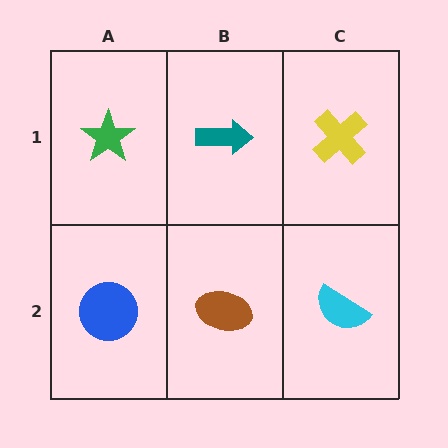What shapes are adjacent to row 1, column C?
A cyan semicircle (row 2, column C), a teal arrow (row 1, column B).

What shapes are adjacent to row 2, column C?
A yellow cross (row 1, column C), a brown ellipse (row 2, column B).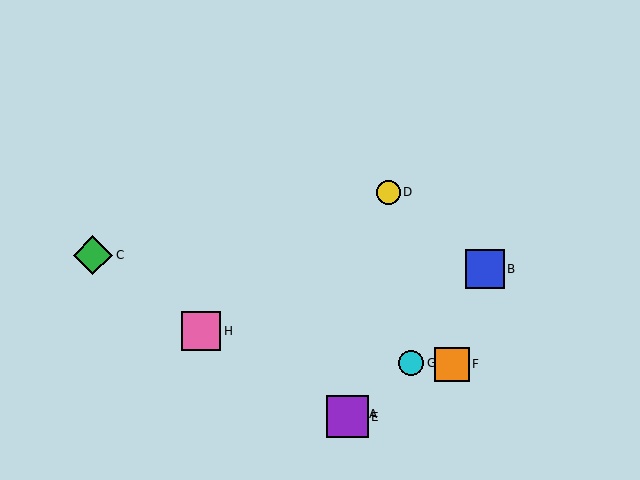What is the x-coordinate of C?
Object C is at x≈93.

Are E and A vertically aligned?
Yes, both are at x≈347.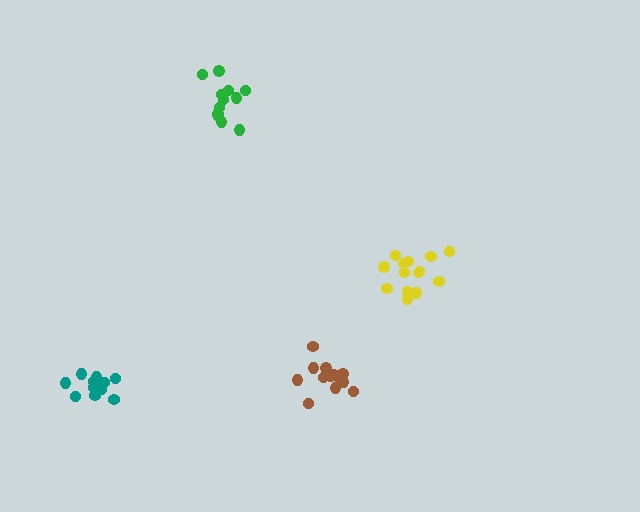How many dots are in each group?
Group 1: 12 dots, Group 2: 16 dots, Group 3: 14 dots, Group 4: 11 dots (53 total).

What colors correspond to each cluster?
The clusters are colored: green, brown, yellow, teal.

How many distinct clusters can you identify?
There are 4 distinct clusters.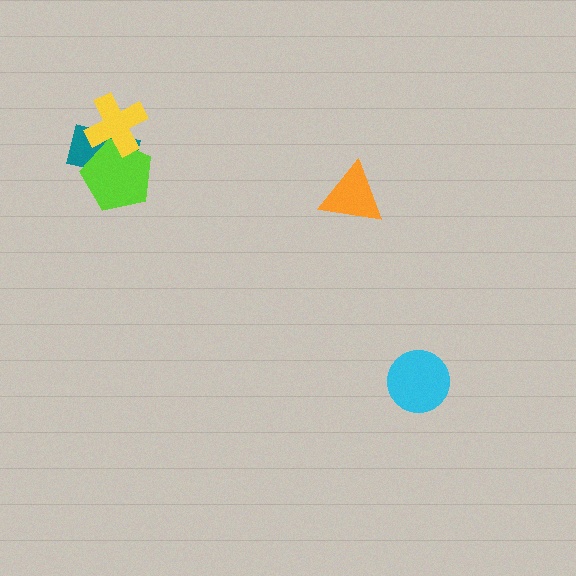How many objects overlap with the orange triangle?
0 objects overlap with the orange triangle.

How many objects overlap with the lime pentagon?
2 objects overlap with the lime pentagon.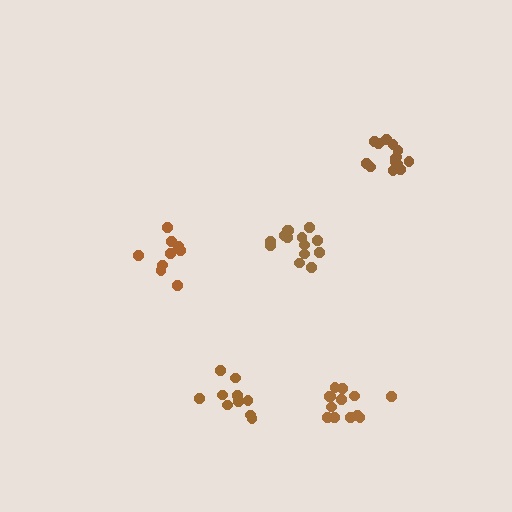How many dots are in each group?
Group 1: 9 dots, Group 2: 14 dots, Group 3: 13 dots, Group 4: 14 dots, Group 5: 10 dots (60 total).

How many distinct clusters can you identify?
There are 5 distinct clusters.